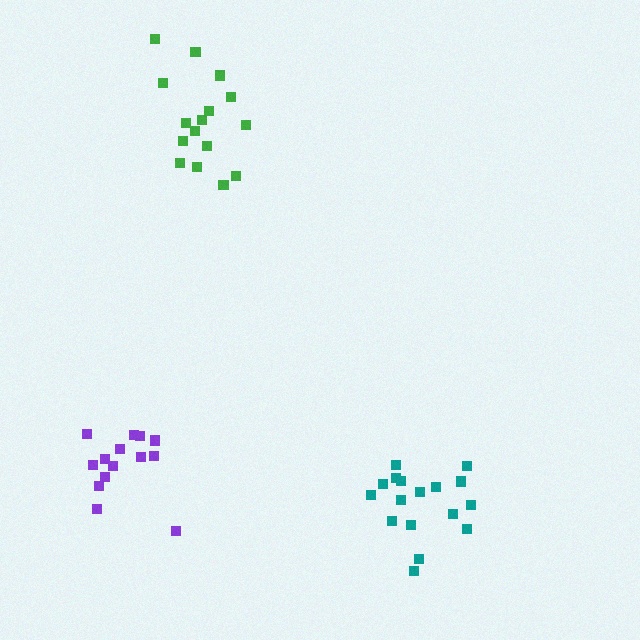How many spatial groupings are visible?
There are 3 spatial groupings.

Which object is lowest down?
The teal cluster is bottommost.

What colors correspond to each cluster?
The clusters are colored: green, purple, teal.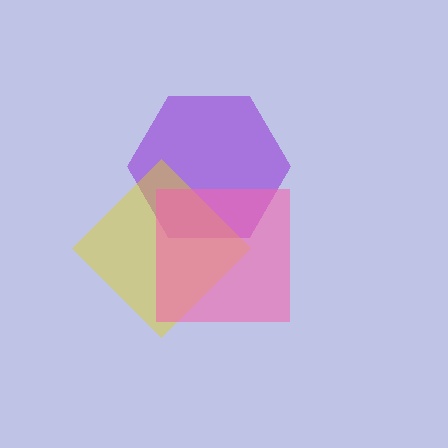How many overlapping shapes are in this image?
There are 3 overlapping shapes in the image.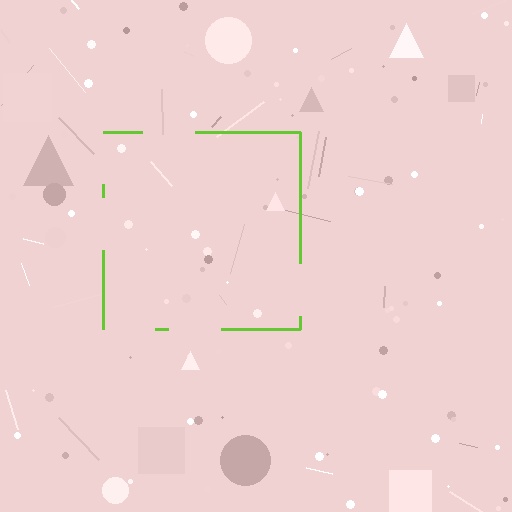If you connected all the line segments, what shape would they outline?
They would outline a square.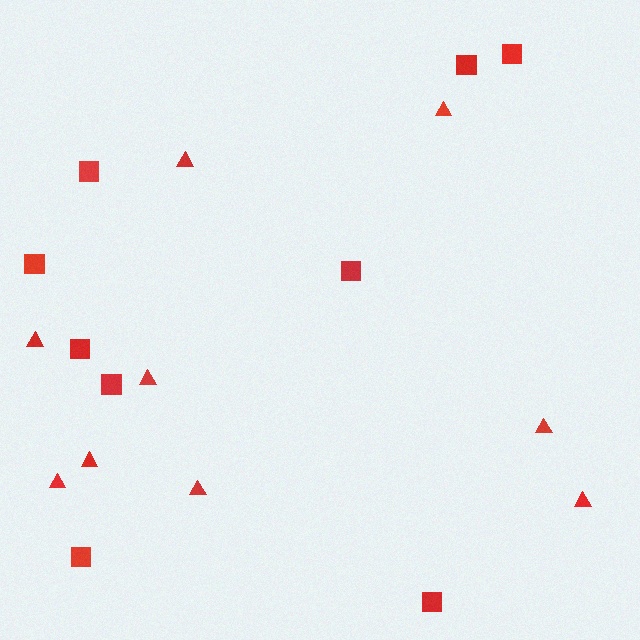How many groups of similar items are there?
There are 2 groups: one group of squares (9) and one group of triangles (9).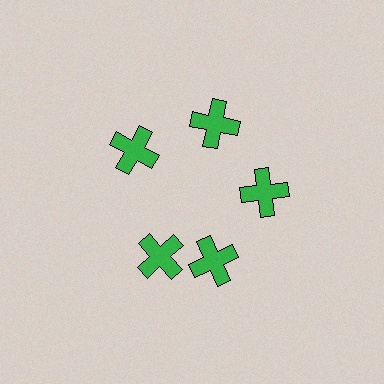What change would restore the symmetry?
The symmetry would be restored by rotating it back into even spacing with its neighbors so that all 5 crosses sit at equal angles and equal distance from the center.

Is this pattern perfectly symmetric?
No. The 5 green crosses are arranged in a ring, but one element near the 8 o'clock position is rotated out of alignment along the ring, breaking the 5-fold rotational symmetry.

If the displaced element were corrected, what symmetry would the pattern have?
It would have 5-fold rotational symmetry — the pattern would map onto itself every 72 degrees.